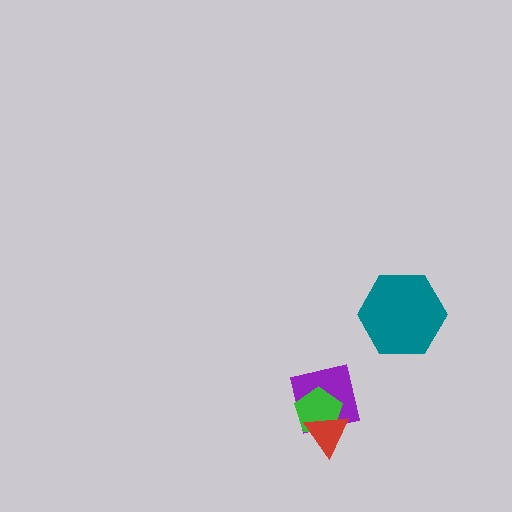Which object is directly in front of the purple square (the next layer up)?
The green pentagon is directly in front of the purple square.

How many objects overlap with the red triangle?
2 objects overlap with the red triangle.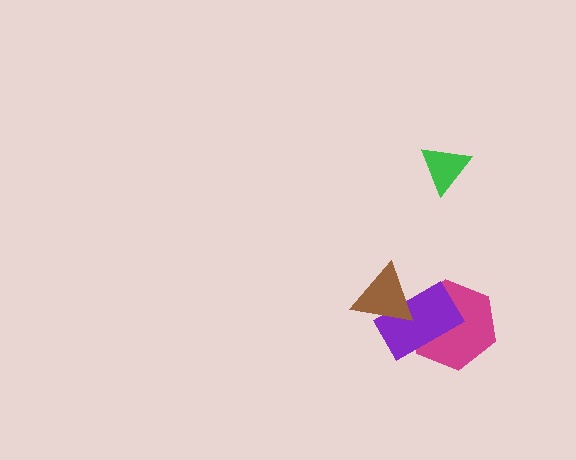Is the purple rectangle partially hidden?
Yes, it is partially covered by another shape.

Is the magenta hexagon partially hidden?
Yes, it is partially covered by another shape.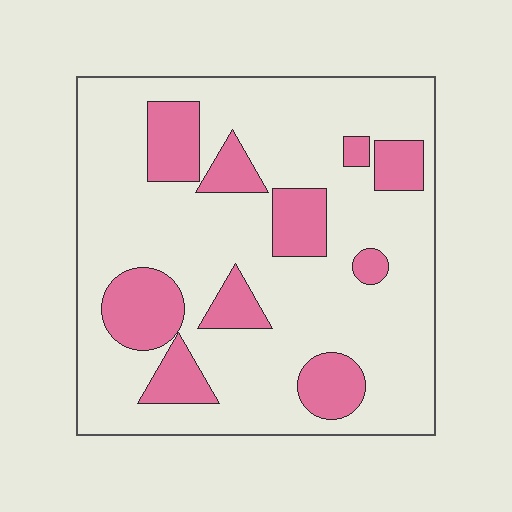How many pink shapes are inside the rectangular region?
10.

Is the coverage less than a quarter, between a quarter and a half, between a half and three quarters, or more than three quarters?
Less than a quarter.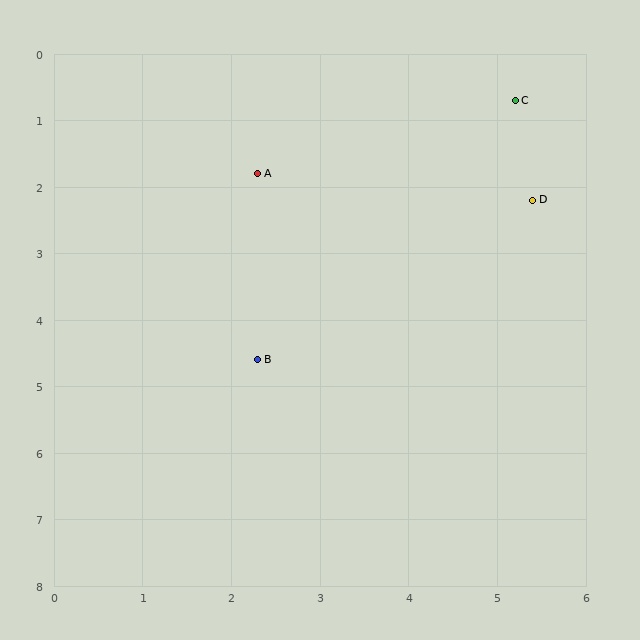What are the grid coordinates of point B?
Point B is at approximately (2.3, 4.6).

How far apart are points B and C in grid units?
Points B and C are about 4.9 grid units apart.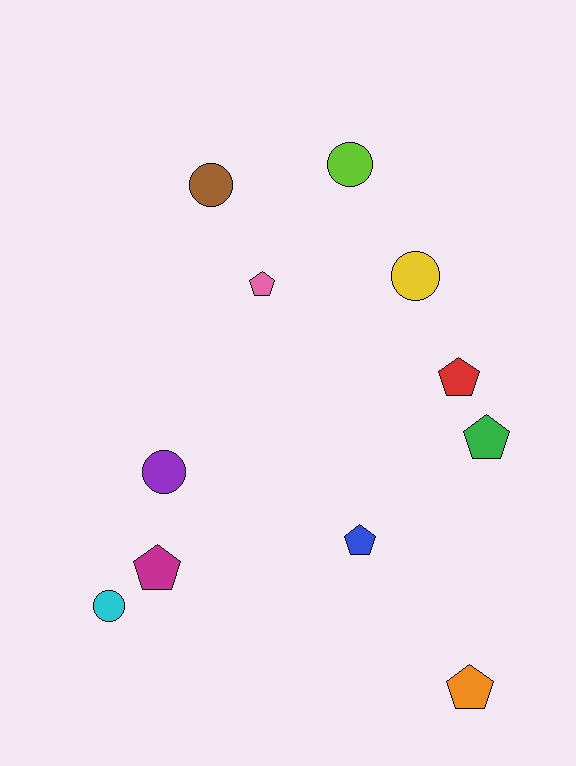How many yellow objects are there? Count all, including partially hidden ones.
There is 1 yellow object.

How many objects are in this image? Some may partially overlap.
There are 11 objects.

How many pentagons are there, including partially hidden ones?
There are 6 pentagons.